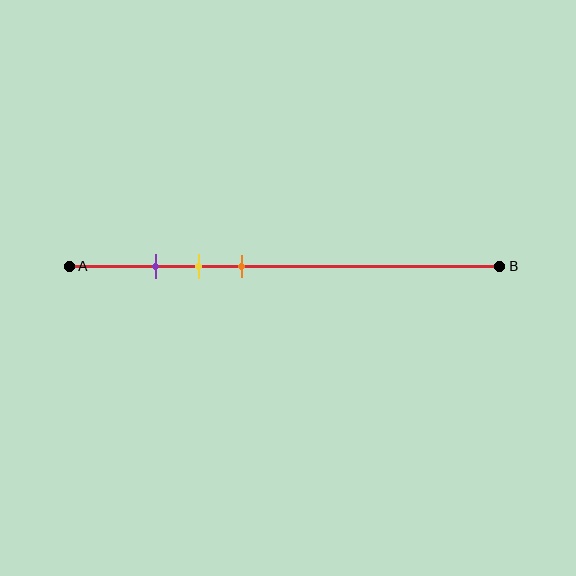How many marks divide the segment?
There are 3 marks dividing the segment.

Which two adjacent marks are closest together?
The purple and yellow marks are the closest adjacent pair.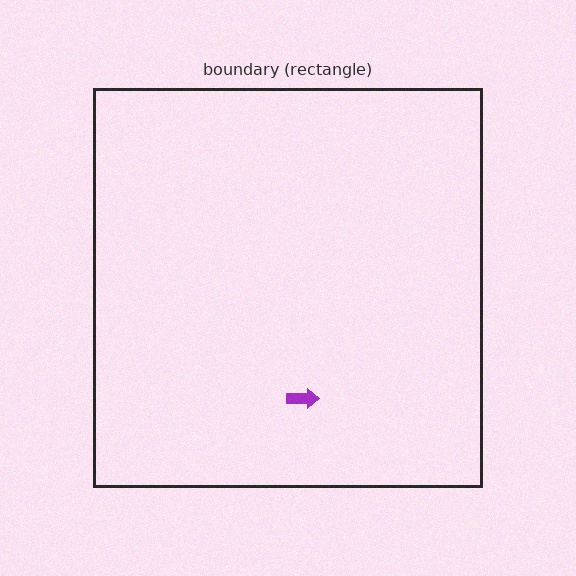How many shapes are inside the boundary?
1 inside, 0 outside.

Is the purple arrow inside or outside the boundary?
Inside.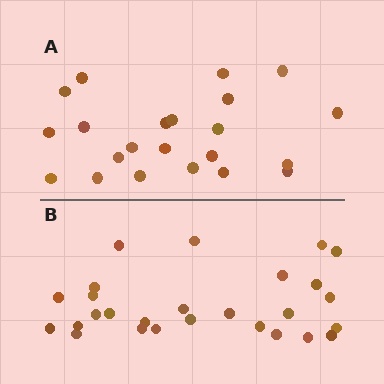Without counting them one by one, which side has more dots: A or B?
Region B (the bottom region) has more dots.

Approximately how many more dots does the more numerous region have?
Region B has about 5 more dots than region A.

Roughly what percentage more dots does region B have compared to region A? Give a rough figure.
About 25% more.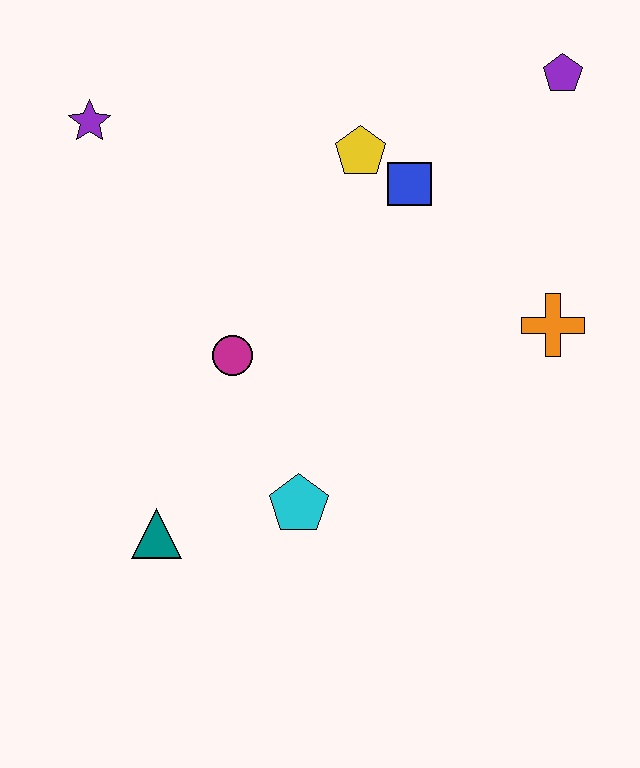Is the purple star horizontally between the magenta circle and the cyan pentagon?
No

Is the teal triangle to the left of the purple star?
No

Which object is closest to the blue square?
The yellow pentagon is closest to the blue square.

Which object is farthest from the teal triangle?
The purple pentagon is farthest from the teal triangle.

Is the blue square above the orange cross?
Yes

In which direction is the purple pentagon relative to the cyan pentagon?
The purple pentagon is above the cyan pentagon.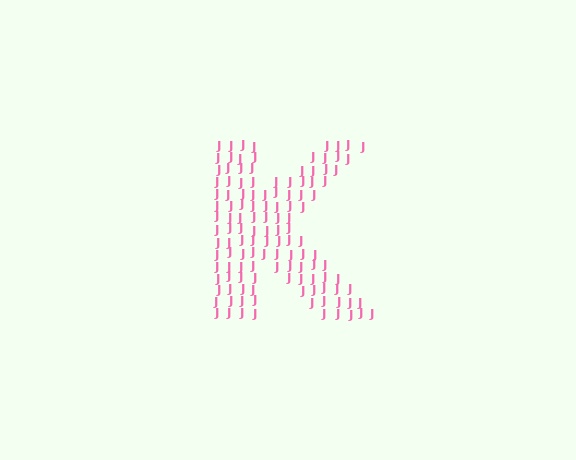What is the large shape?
The large shape is the letter K.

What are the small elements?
The small elements are letter J's.